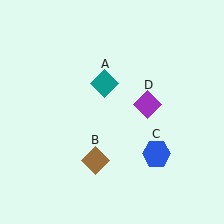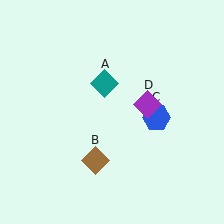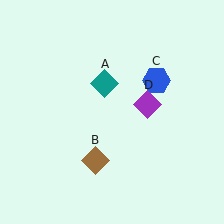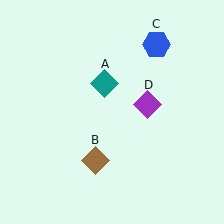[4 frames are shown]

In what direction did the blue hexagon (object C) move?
The blue hexagon (object C) moved up.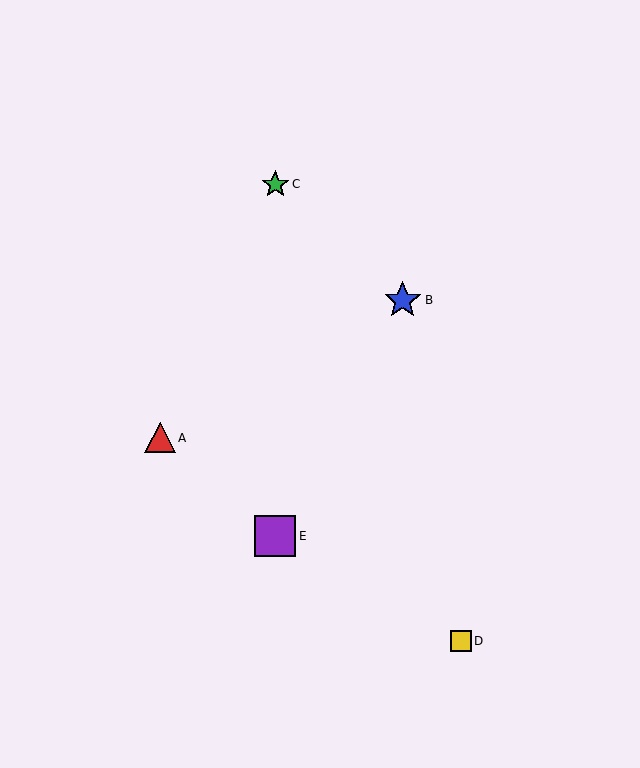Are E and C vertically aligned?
Yes, both are at x≈275.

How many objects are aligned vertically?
2 objects (C, E) are aligned vertically.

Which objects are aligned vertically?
Objects C, E are aligned vertically.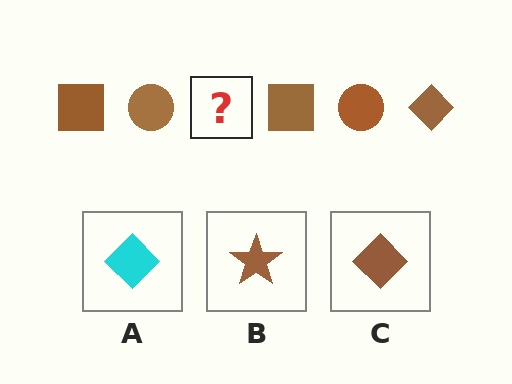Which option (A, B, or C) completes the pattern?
C.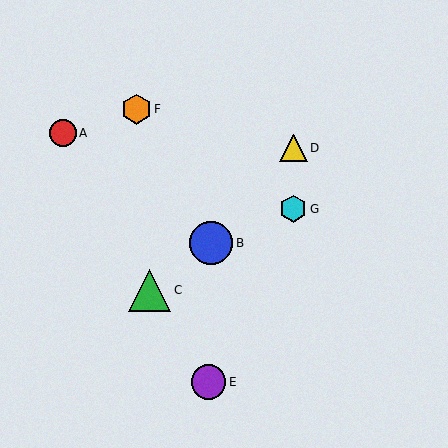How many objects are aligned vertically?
2 objects (D, G) are aligned vertically.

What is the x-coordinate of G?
Object G is at x≈293.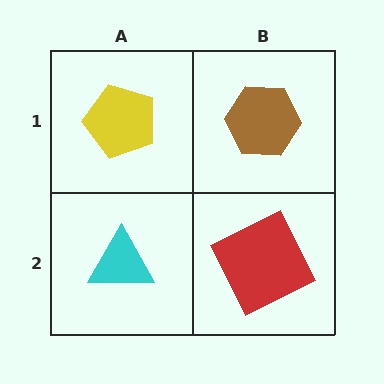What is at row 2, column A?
A cyan triangle.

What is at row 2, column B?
A red square.